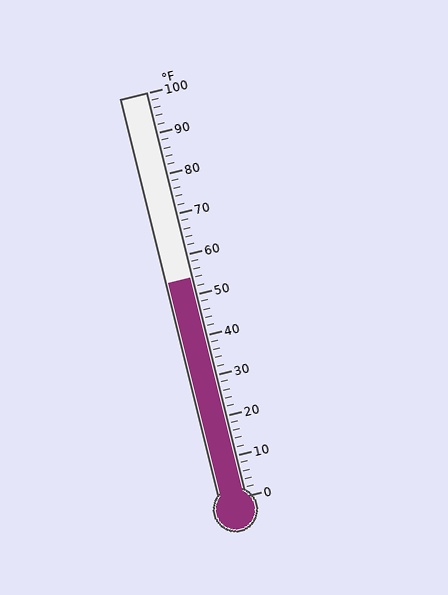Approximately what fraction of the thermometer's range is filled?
The thermometer is filled to approximately 55% of its range.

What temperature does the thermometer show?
The thermometer shows approximately 54°F.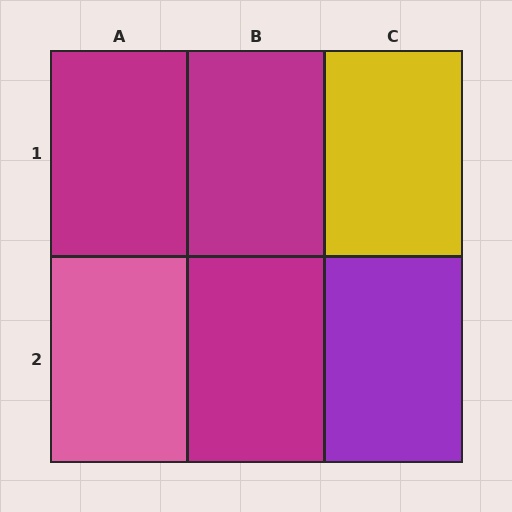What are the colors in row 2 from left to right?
Pink, magenta, purple.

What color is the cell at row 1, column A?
Magenta.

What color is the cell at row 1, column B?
Magenta.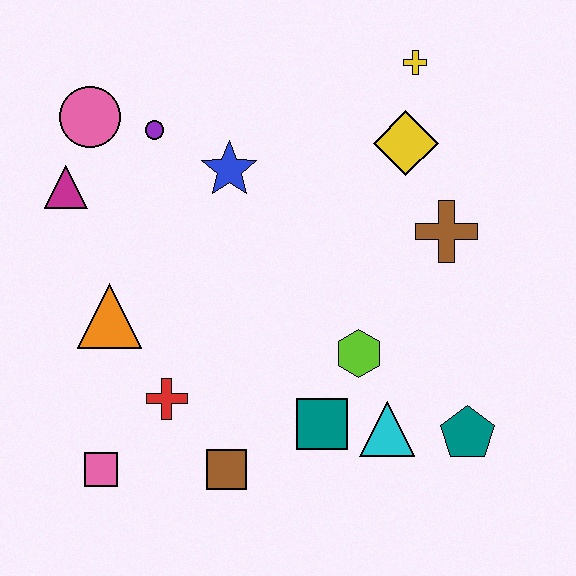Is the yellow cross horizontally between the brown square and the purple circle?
No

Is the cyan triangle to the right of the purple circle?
Yes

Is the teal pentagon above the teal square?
No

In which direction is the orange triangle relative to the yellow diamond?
The orange triangle is to the left of the yellow diamond.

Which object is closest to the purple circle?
The pink circle is closest to the purple circle.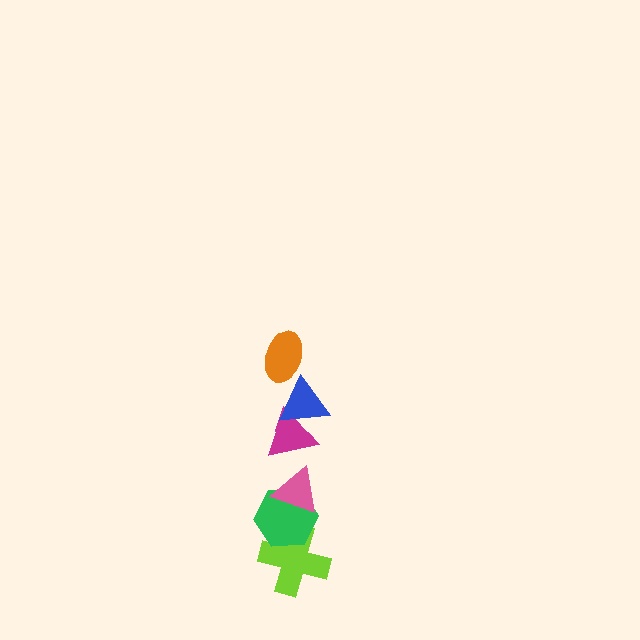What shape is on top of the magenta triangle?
The blue triangle is on top of the magenta triangle.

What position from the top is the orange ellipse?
The orange ellipse is 1st from the top.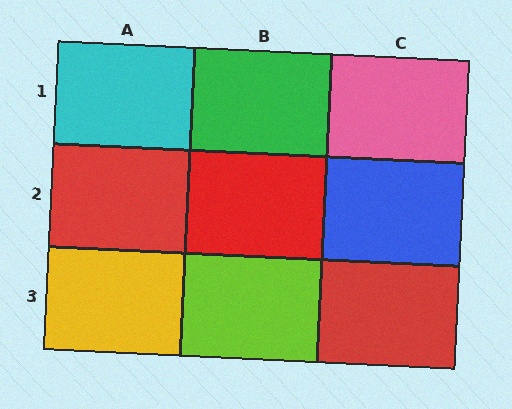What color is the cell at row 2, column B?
Red.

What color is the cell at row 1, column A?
Cyan.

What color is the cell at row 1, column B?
Green.